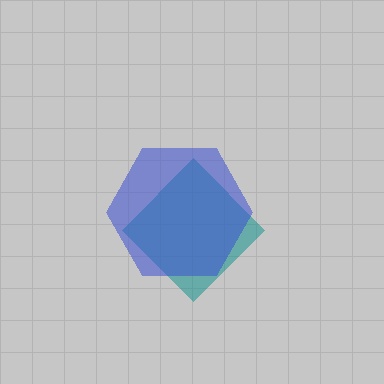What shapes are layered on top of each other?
The layered shapes are: a teal diamond, a blue hexagon.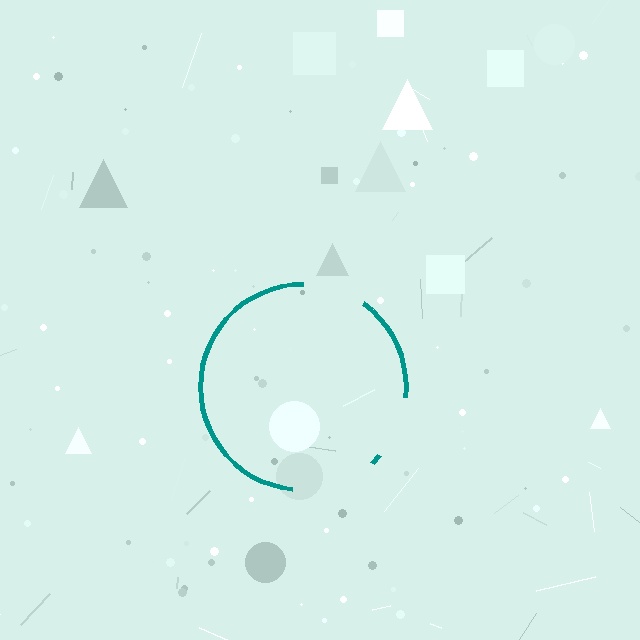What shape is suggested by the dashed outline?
The dashed outline suggests a circle.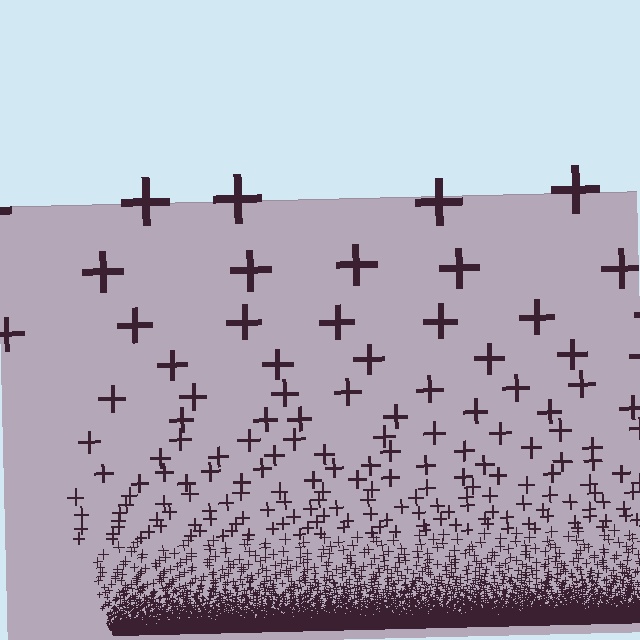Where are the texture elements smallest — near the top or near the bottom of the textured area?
Near the bottom.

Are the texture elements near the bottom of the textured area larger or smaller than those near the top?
Smaller. The gradient is inverted — elements near the bottom are smaller and denser.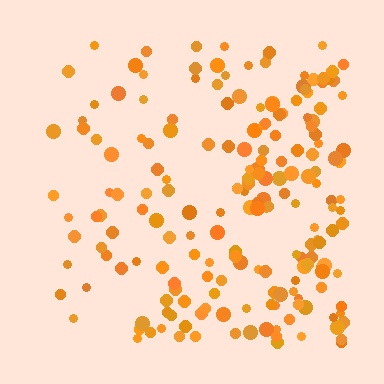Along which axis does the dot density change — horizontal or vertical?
Horizontal.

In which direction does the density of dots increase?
From left to right, with the right side densest.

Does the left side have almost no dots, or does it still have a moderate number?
Still a moderate number, just noticeably fewer than the right.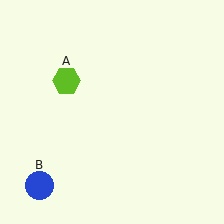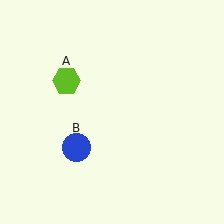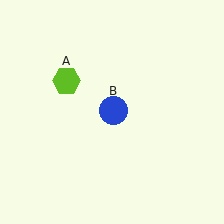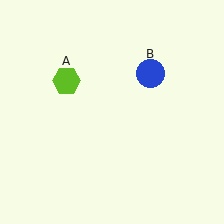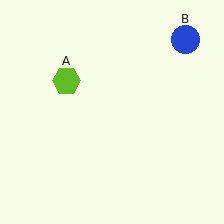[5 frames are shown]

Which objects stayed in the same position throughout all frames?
Lime hexagon (object A) remained stationary.